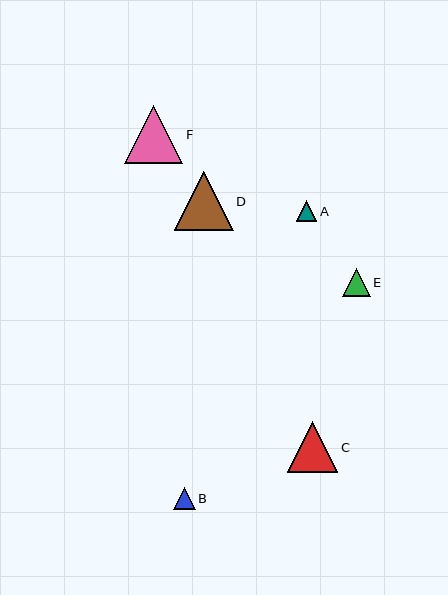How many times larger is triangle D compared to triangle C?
Triangle D is approximately 1.2 times the size of triangle C.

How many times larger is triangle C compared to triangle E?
Triangle C is approximately 1.8 times the size of triangle E.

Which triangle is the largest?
Triangle D is the largest with a size of approximately 59 pixels.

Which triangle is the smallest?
Triangle A is the smallest with a size of approximately 20 pixels.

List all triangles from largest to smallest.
From largest to smallest: D, F, C, E, B, A.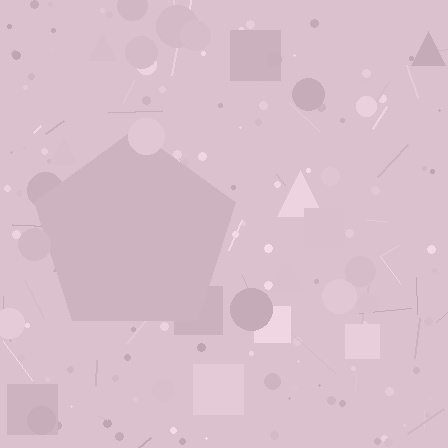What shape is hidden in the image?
A pentagon is hidden in the image.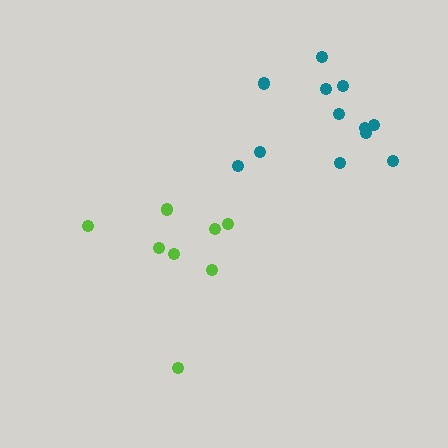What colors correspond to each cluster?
The clusters are colored: lime, teal.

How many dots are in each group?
Group 1: 8 dots, Group 2: 12 dots (20 total).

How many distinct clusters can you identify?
There are 2 distinct clusters.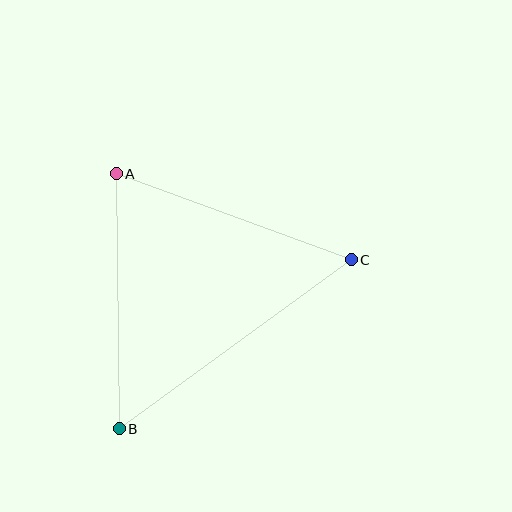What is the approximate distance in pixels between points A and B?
The distance between A and B is approximately 255 pixels.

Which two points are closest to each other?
Points A and C are closest to each other.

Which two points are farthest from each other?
Points B and C are farthest from each other.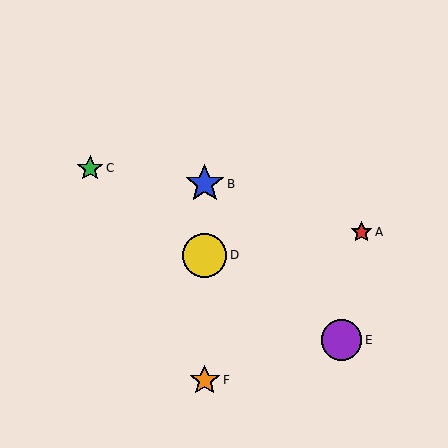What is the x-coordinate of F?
Object F is at x≈205.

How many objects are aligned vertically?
3 objects (B, D, F) are aligned vertically.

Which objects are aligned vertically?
Objects B, D, F are aligned vertically.